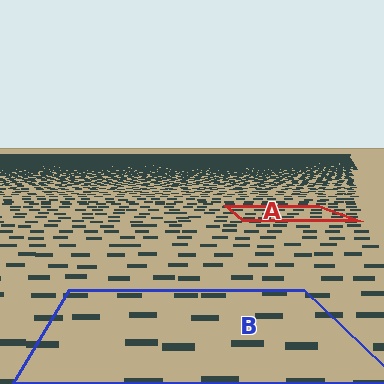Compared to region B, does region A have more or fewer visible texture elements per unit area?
Region A has more texture elements per unit area — they are packed more densely because it is farther away.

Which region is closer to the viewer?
Region B is closer. The texture elements there are larger and more spread out.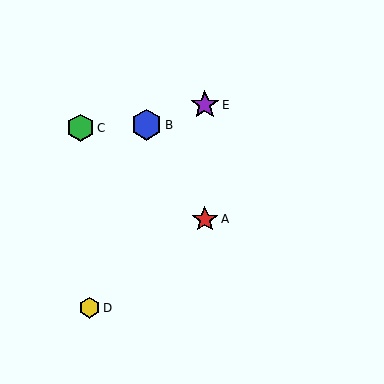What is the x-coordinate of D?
Object D is at x≈89.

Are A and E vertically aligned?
Yes, both are at x≈205.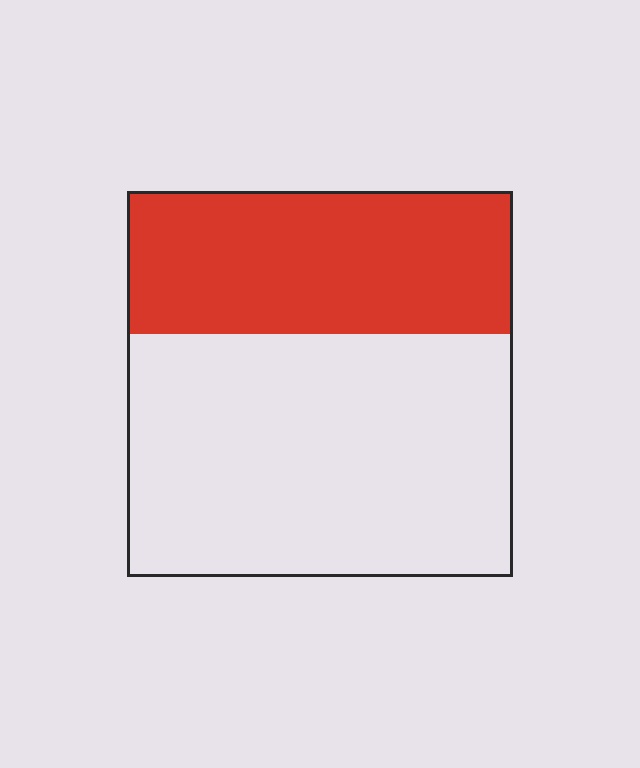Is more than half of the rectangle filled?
No.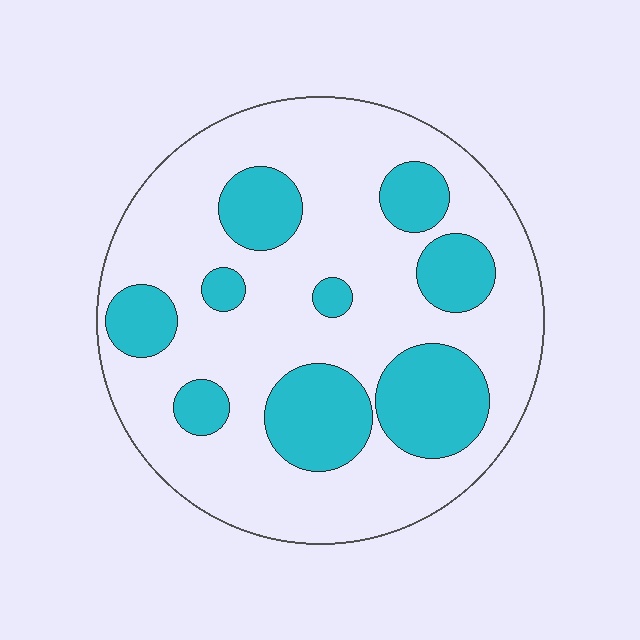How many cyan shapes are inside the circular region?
9.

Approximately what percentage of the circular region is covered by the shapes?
Approximately 30%.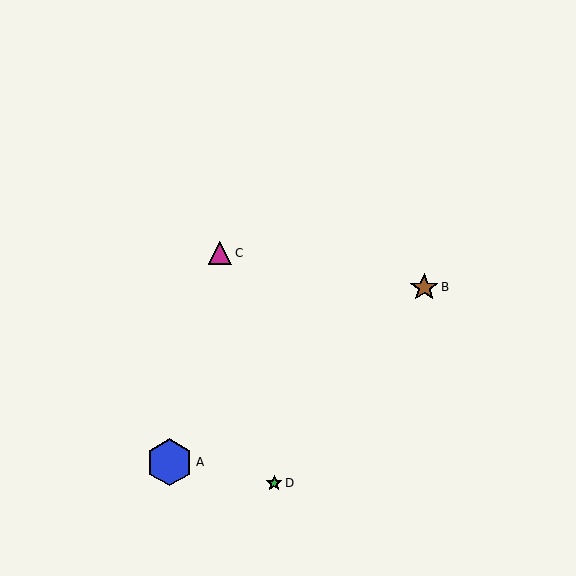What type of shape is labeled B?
Shape B is a brown star.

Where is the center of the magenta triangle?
The center of the magenta triangle is at (220, 253).